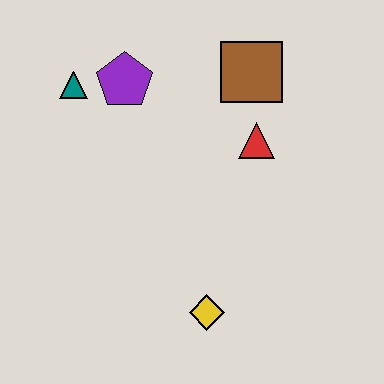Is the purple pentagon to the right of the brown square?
No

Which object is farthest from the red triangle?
The teal triangle is farthest from the red triangle.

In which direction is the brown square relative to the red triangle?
The brown square is above the red triangle.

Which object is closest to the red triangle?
The brown square is closest to the red triangle.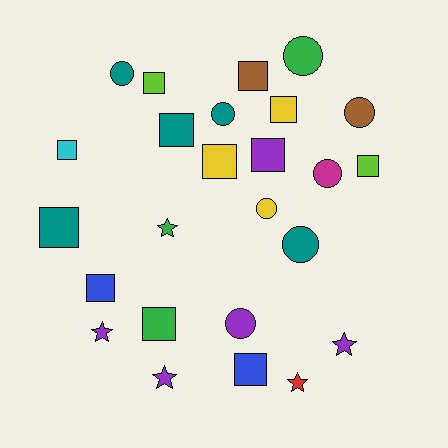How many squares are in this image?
There are 12 squares.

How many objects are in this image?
There are 25 objects.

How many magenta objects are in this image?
There is 1 magenta object.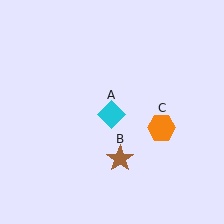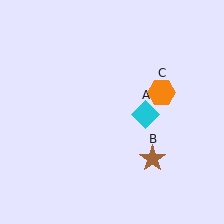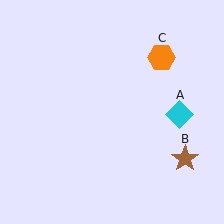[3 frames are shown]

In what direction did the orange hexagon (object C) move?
The orange hexagon (object C) moved up.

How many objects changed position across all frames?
3 objects changed position: cyan diamond (object A), brown star (object B), orange hexagon (object C).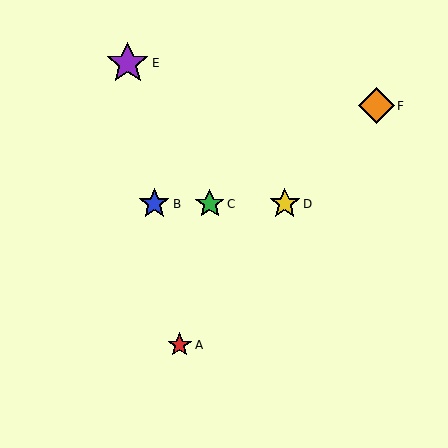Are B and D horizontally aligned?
Yes, both are at y≈204.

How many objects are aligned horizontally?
3 objects (B, C, D) are aligned horizontally.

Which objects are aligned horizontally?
Objects B, C, D are aligned horizontally.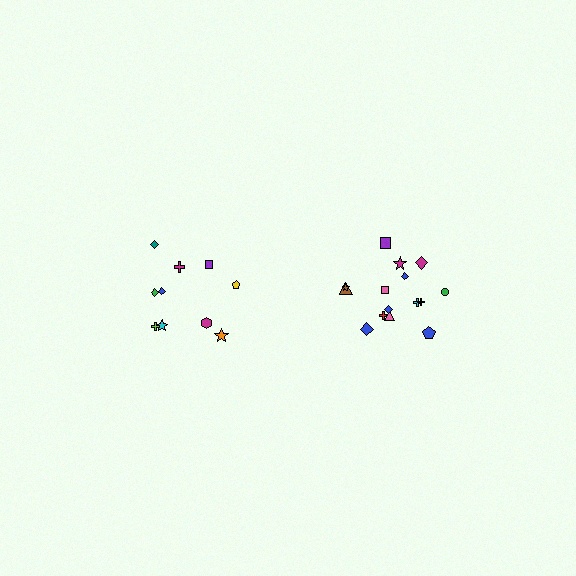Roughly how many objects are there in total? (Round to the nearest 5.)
Roughly 25 objects in total.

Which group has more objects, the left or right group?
The right group.